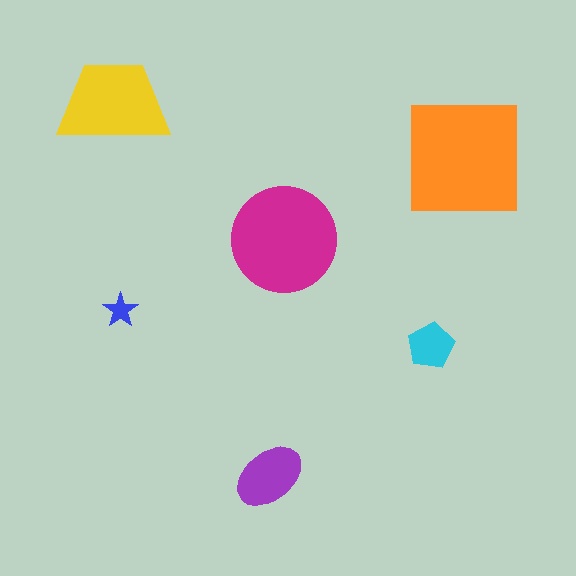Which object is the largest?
The orange square.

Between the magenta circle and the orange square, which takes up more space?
The orange square.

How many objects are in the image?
There are 6 objects in the image.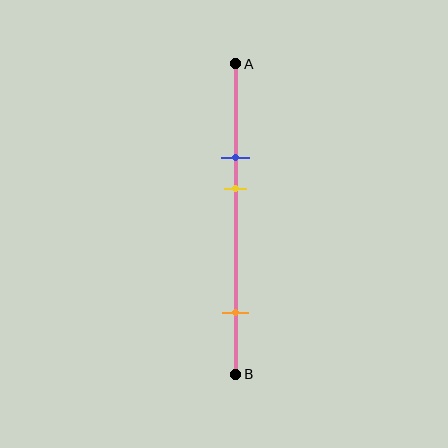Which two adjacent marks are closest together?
The blue and yellow marks are the closest adjacent pair.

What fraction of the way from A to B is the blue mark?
The blue mark is approximately 30% (0.3) of the way from A to B.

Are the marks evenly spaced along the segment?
No, the marks are not evenly spaced.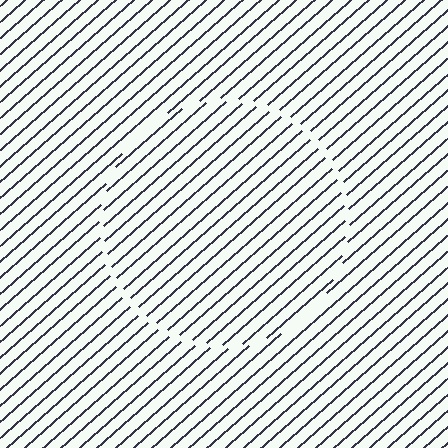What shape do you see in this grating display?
An illusory circle. The interior of the shape contains the same grating, shifted by half a period — the contour is defined by the phase discontinuity where line-ends from the inner and outer gratings abut.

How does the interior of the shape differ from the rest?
The interior of the shape contains the same grating, shifted by half a period — the contour is defined by the phase discontinuity where line-ends from the inner and outer gratings abut.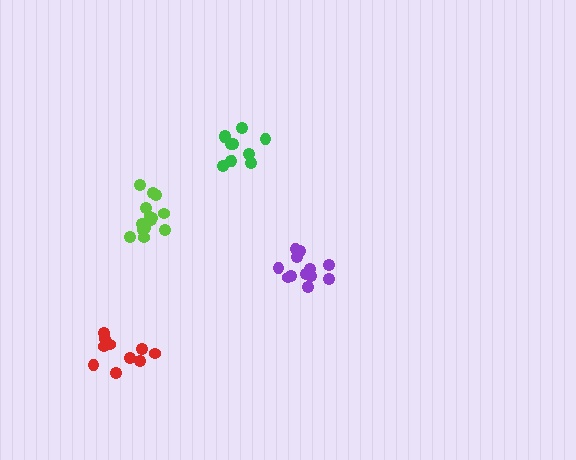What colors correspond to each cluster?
The clusters are colored: lime, purple, red, green.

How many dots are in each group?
Group 1: 15 dots, Group 2: 13 dots, Group 3: 10 dots, Group 4: 11 dots (49 total).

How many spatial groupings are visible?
There are 4 spatial groupings.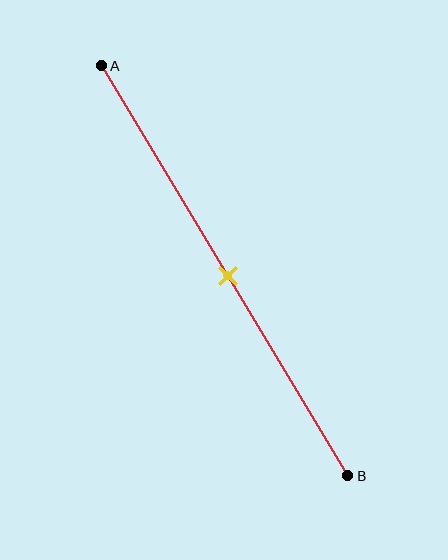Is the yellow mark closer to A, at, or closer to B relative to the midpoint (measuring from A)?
The yellow mark is approximately at the midpoint of segment AB.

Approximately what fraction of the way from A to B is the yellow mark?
The yellow mark is approximately 50% of the way from A to B.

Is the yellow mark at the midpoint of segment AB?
Yes, the mark is approximately at the midpoint.